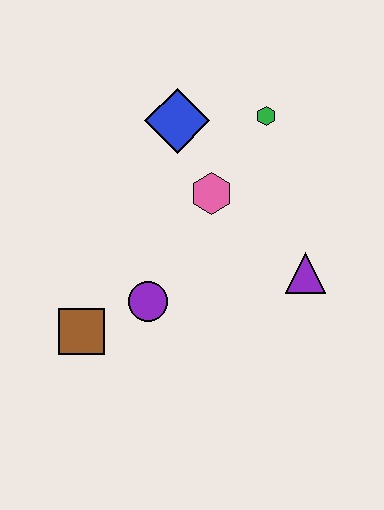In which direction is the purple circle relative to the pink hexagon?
The purple circle is below the pink hexagon.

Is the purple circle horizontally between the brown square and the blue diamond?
Yes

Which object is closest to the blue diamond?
The pink hexagon is closest to the blue diamond.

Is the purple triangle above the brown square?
Yes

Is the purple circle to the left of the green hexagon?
Yes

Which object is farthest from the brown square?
The green hexagon is farthest from the brown square.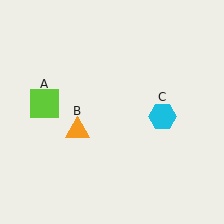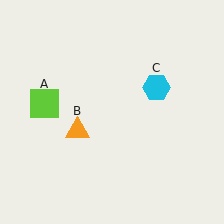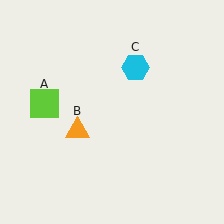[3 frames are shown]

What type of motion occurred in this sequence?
The cyan hexagon (object C) rotated counterclockwise around the center of the scene.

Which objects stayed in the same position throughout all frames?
Lime square (object A) and orange triangle (object B) remained stationary.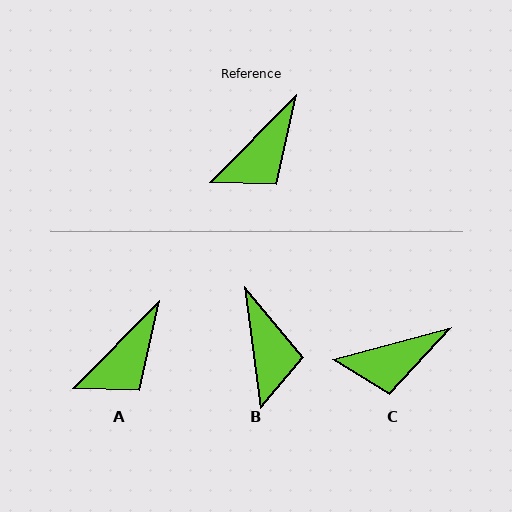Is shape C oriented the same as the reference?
No, it is off by about 30 degrees.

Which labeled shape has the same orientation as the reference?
A.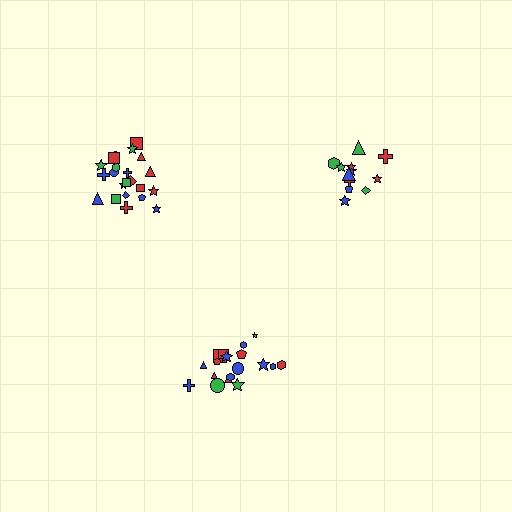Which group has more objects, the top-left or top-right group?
The top-left group.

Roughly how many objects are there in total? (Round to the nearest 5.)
Roughly 50 objects in total.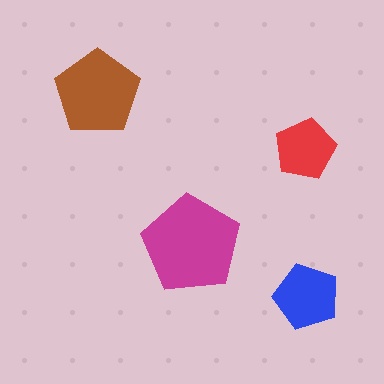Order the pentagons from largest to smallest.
the magenta one, the brown one, the blue one, the red one.